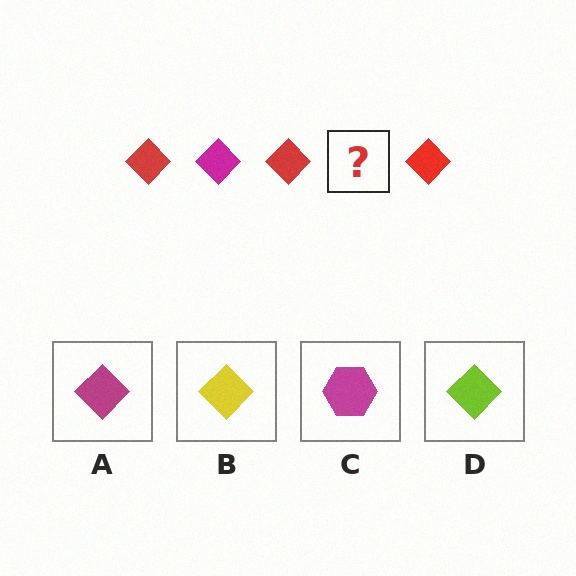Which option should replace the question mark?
Option A.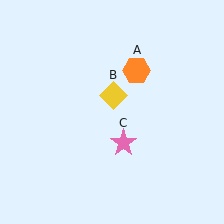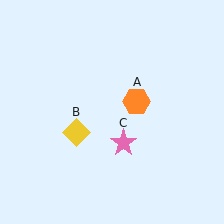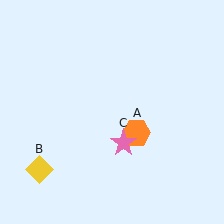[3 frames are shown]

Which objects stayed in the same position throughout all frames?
Pink star (object C) remained stationary.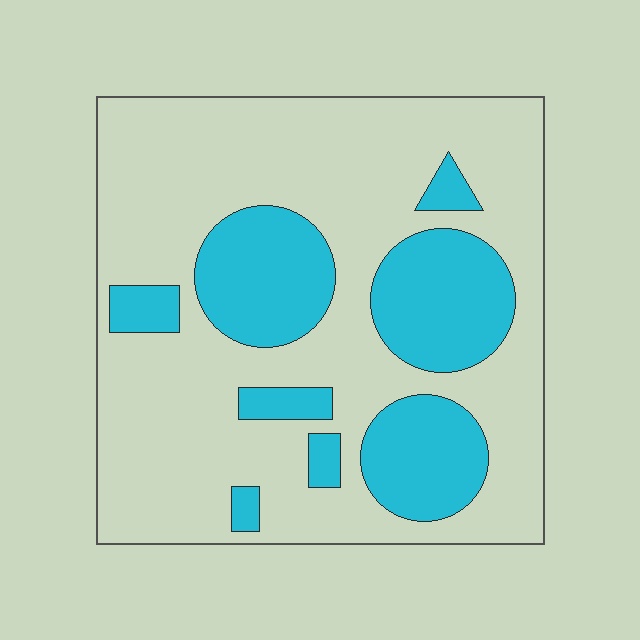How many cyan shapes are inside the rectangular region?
8.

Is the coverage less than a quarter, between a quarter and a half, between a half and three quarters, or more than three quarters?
Between a quarter and a half.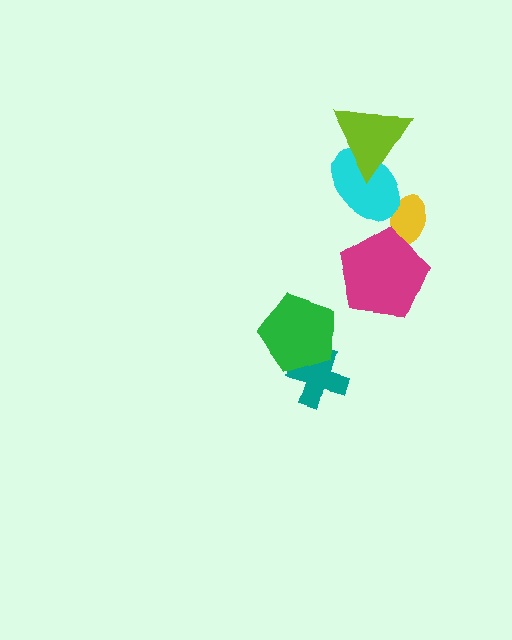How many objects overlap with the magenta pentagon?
1 object overlaps with the magenta pentagon.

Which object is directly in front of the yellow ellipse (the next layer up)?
The cyan ellipse is directly in front of the yellow ellipse.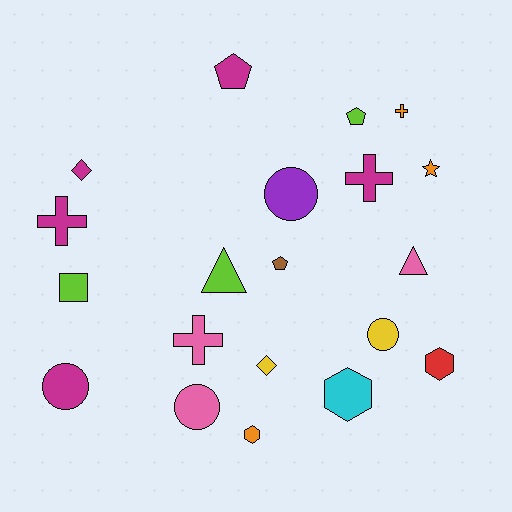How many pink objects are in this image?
There are 3 pink objects.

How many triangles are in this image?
There are 2 triangles.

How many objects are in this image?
There are 20 objects.